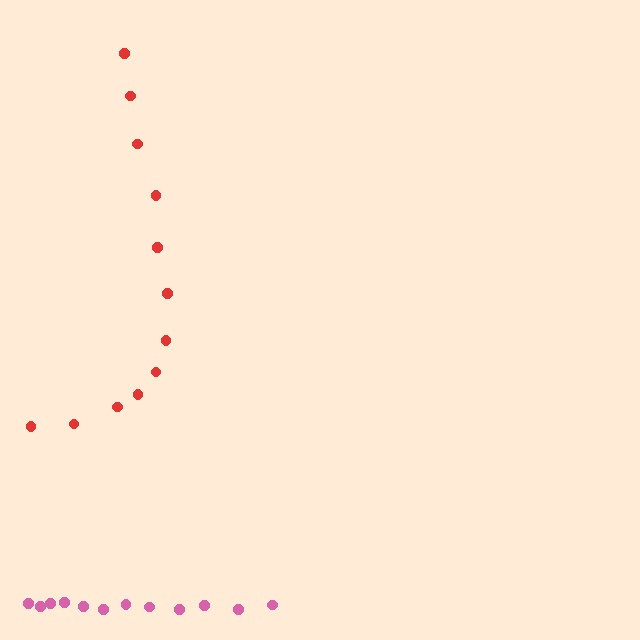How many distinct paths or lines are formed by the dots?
There are 2 distinct paths.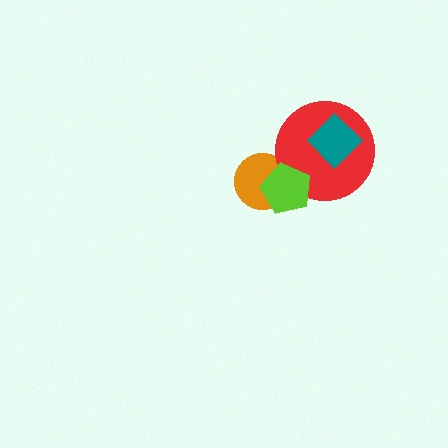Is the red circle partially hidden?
Yes, it is partially covered by another shape.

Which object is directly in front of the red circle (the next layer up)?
The lime pentagon is directly in front of the red circle.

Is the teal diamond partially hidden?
No, no other shape covers it.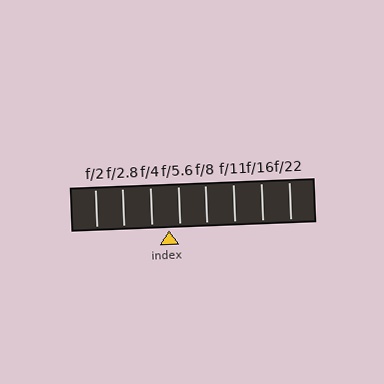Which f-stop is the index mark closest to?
The index mark is closest to f/5.6.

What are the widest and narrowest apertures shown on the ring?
The widest aperture shown is f/2 and the narrowest is f/22.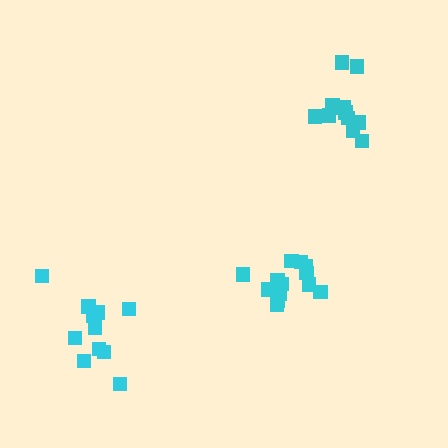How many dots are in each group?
Group 1: 11 dots, Group 2: 12 dots, Group 3: 13 dots (36 total).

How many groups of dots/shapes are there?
There are 3 groups.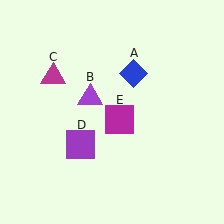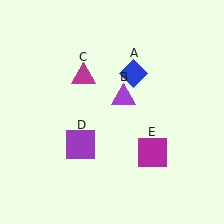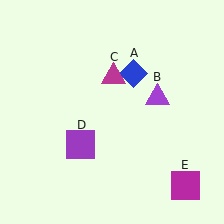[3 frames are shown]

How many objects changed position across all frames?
3 objects changed position: purple triangle (object B), magenta triangle (object C), magenta square (object E).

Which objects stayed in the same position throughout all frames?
Blue diamond (object A) and purple square (object D) remained stationary.